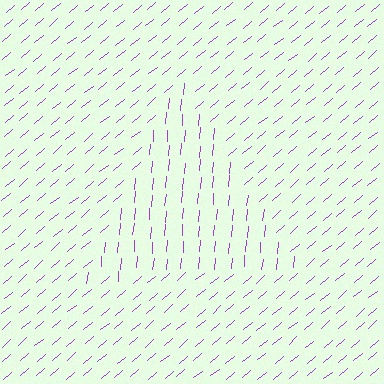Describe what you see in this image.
The image is filled with small purple line segments. A triangle region in the image has lines oriented differently from the surrounding lines, creating a visible texture boundary.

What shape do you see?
I see a triangle.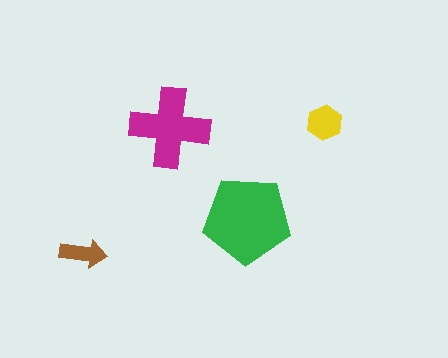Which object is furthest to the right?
The yellow hexagon is rightmost.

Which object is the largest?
The green pentagon.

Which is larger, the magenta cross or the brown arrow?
The magenta cross.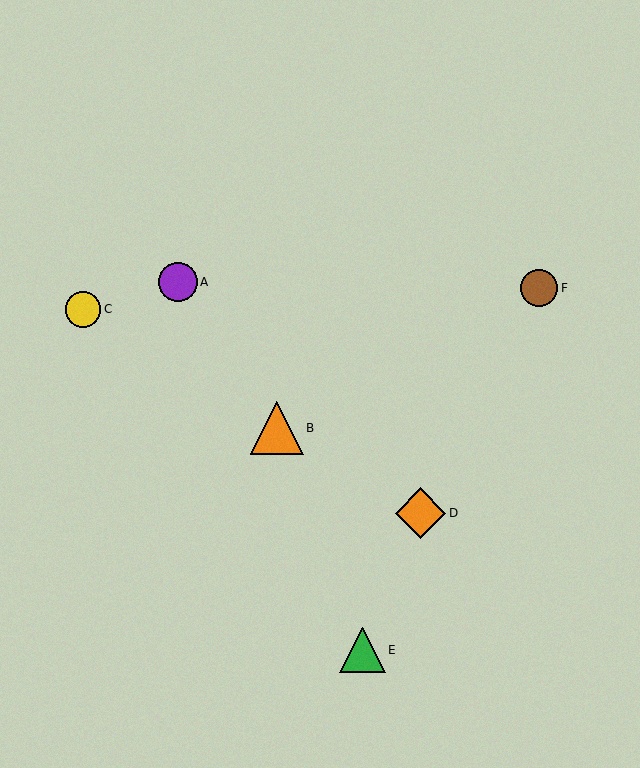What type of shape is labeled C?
Shape C is a yellow circle.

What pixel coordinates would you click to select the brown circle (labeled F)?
Click at (539, 288) to select the brown circle F.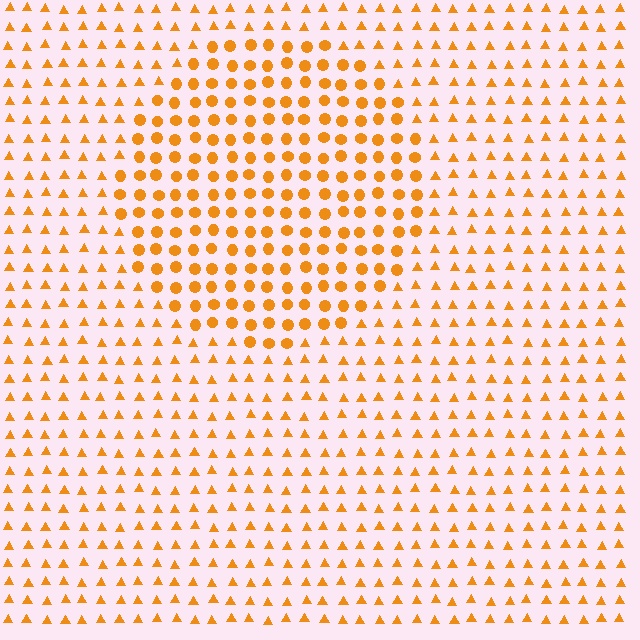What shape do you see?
I see a circle.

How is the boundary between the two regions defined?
The boundary is defined by a change in element shape: circles inside vs. triangles outside. All elements share the same color and spacing.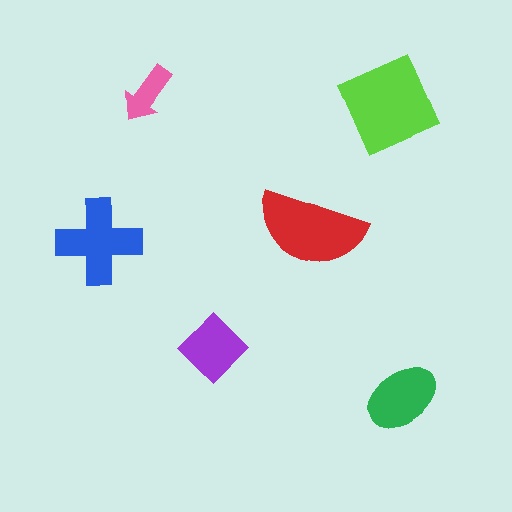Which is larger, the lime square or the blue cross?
The lime square.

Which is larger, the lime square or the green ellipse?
The lime square.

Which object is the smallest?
The pink arrow.